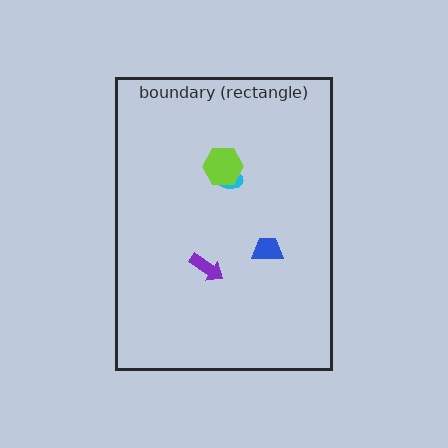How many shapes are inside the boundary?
4 inside, 0 outside.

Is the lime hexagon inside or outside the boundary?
Inside.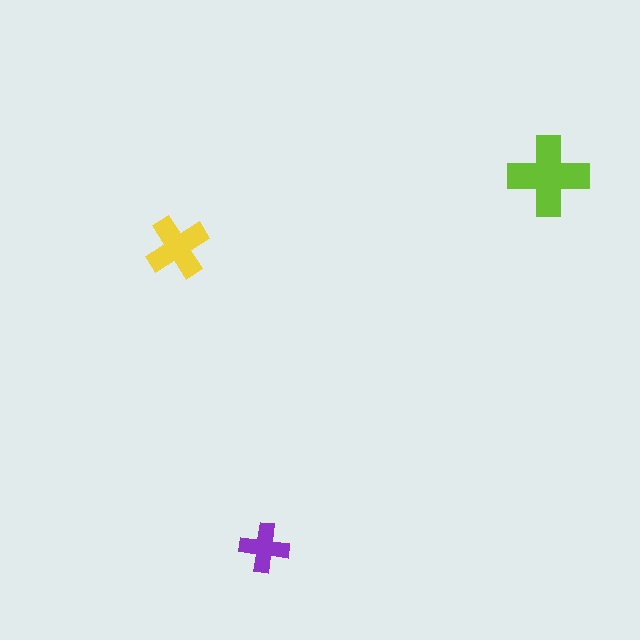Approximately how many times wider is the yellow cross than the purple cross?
About 1.5 times wider.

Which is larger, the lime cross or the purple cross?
The lime one.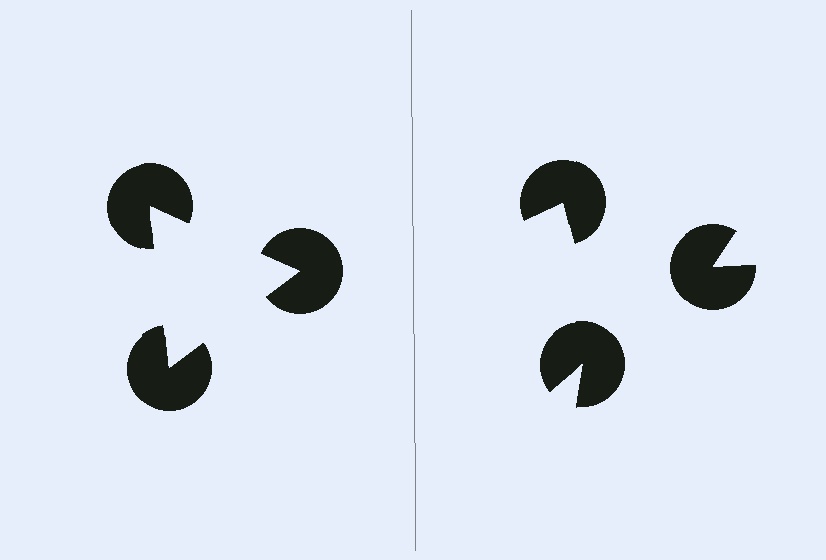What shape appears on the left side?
An illusory triangle.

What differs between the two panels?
The pac-man discs are positioned identically on both sides; only the wedge orientations differ. On the left they align to a triangle; on the right they are misaligned.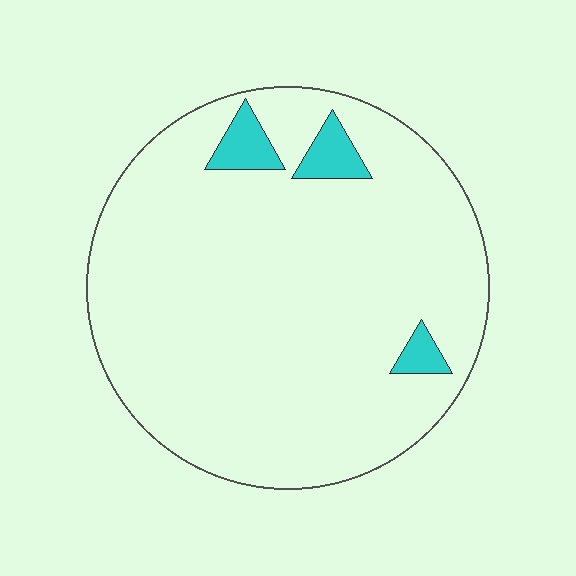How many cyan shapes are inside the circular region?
3.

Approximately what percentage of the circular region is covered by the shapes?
Approximately 5%.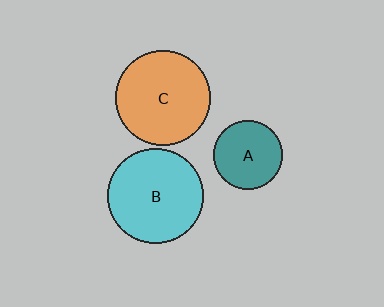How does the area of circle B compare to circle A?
Approximately 1.9 times.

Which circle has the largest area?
Circle C (orange).